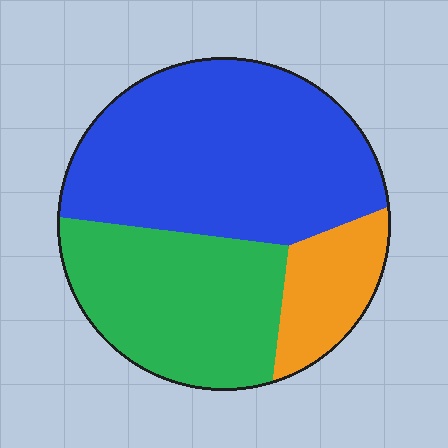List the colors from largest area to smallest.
From largest to smallest: blue, green, orange.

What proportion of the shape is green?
Green takes up about one third (1/3) of the shape.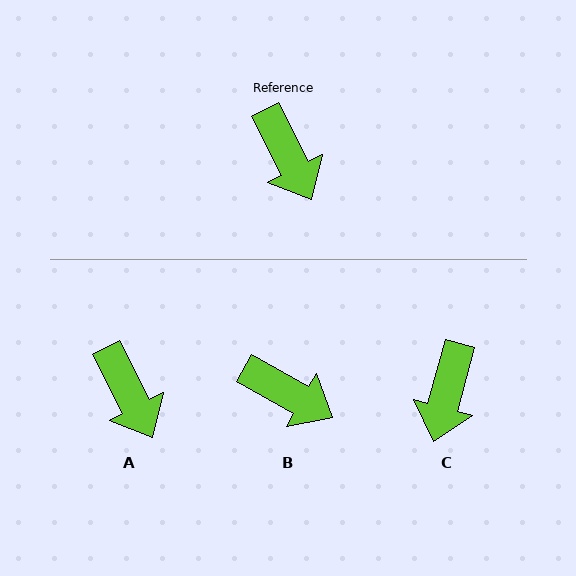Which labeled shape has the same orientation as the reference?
A.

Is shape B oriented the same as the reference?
No, it is off by about 34 degrees.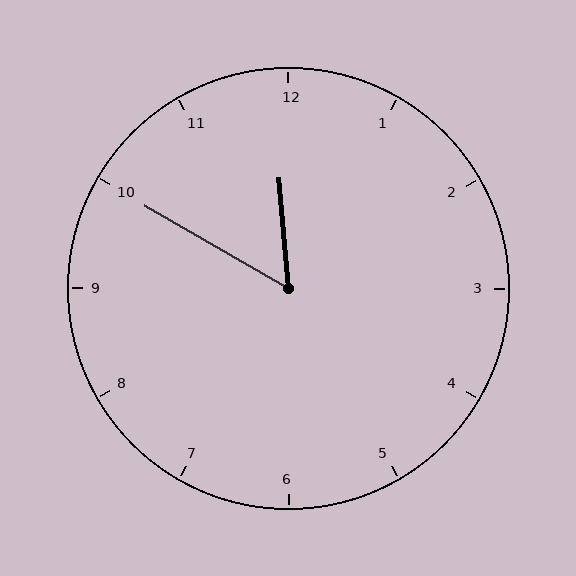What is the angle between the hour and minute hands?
Approximately 55 degrees.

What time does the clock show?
11:50.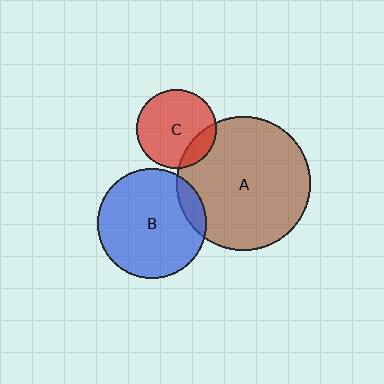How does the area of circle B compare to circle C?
Approximately 1.9 times.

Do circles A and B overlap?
Yes.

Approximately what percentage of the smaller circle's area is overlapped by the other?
Approximately 10%.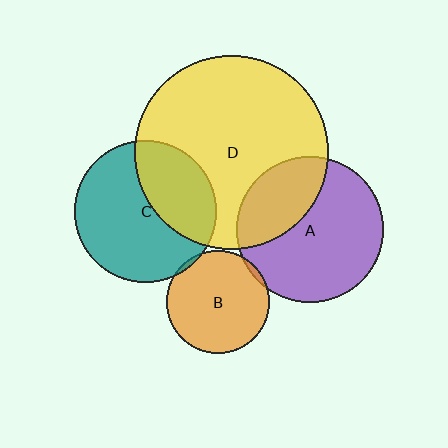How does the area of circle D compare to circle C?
Approximately 1.9 times.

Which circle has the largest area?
Circle D (yellow).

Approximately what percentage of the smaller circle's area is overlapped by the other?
Approximately 30%.